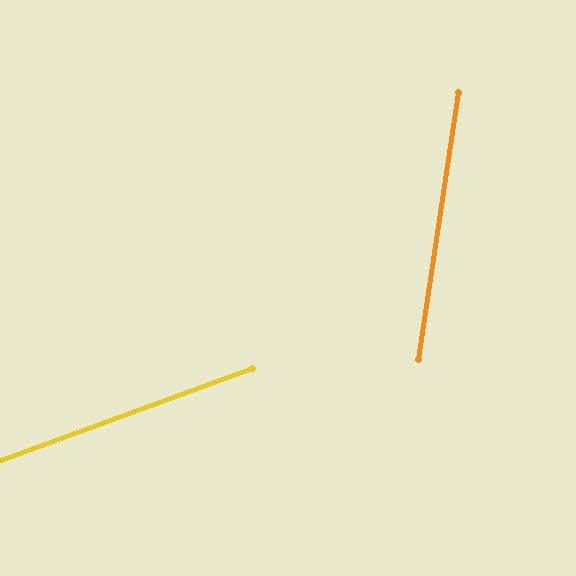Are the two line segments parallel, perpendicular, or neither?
Neither parallel nor perpendicular — they differ by about 62°.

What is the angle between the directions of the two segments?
Approximately 62 degrees.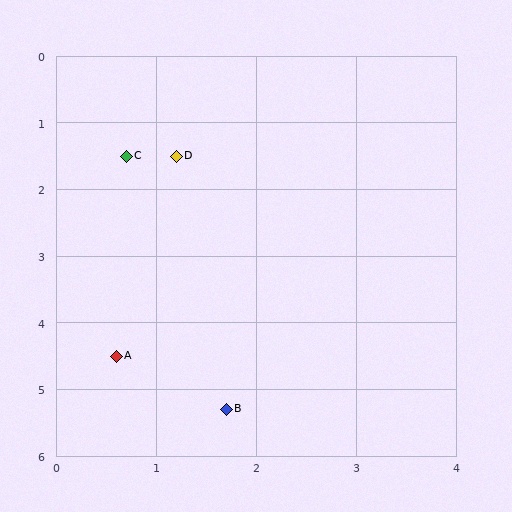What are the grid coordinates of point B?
Point B is at approximately (1.7, 5.3).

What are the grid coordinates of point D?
Point D is at approximately (1.2, 1.5).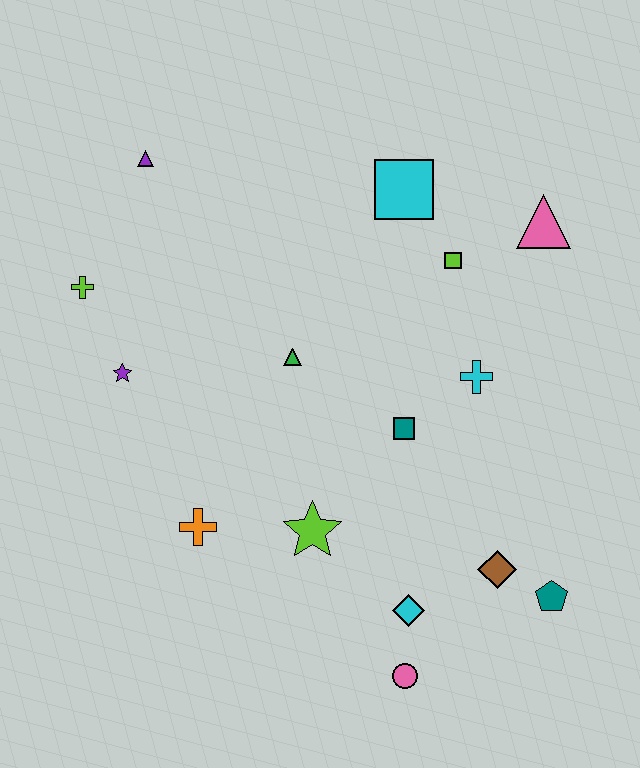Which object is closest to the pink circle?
The cyan diamond is closest to the pink circle.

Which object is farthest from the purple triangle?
The teal pentagon is farthest from the purple triangle.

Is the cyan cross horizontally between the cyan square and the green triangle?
No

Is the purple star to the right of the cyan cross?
No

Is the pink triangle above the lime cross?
Yes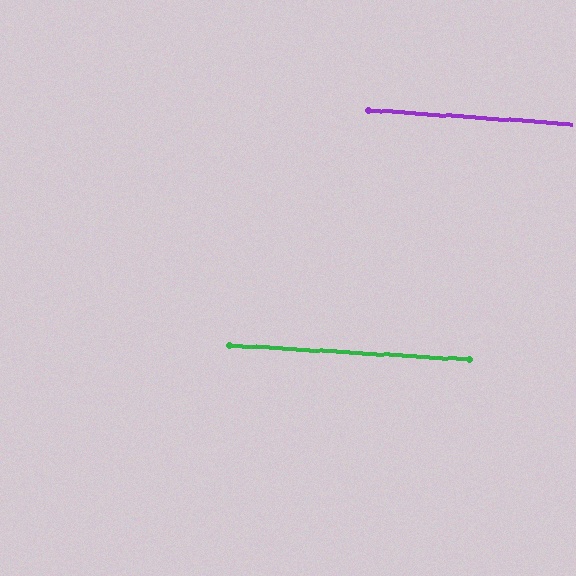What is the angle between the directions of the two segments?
Approximately 0 degrees.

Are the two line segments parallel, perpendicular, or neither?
Parallel — their directions differ by only 0.5°.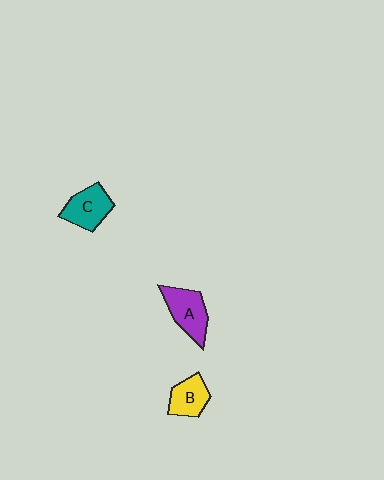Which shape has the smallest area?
Shape B (yellow).